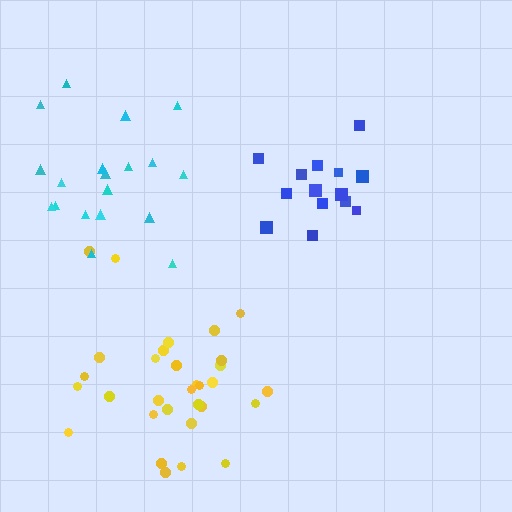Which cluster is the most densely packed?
Cyan.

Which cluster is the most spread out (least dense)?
Yellow.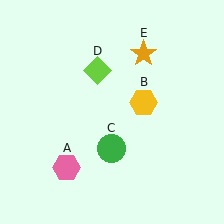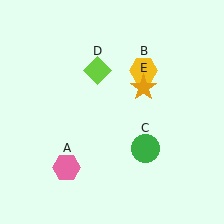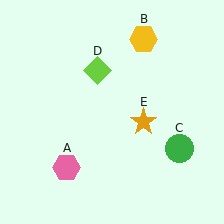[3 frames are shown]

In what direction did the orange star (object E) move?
The orange star (object E) moved down.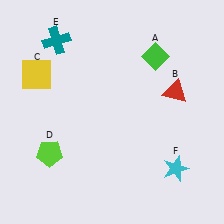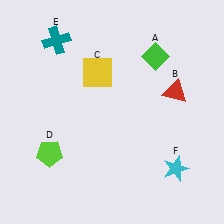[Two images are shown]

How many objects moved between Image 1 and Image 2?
1 object moved between the two images.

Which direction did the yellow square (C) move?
The yellow square (C) moved right.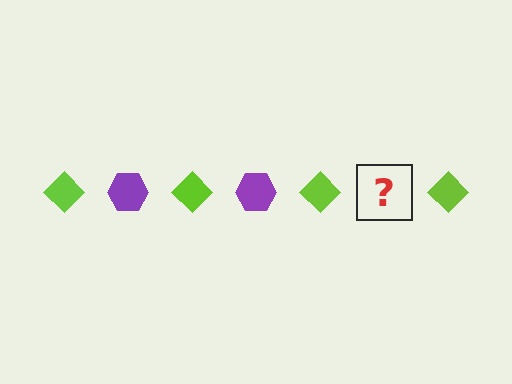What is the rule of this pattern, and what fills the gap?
The rule is that the pattern alternates between lime diamond and purple hexagon. The gap should be filled with a purple hexagon.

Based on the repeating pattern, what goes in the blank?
The blank should be a purple hexagon.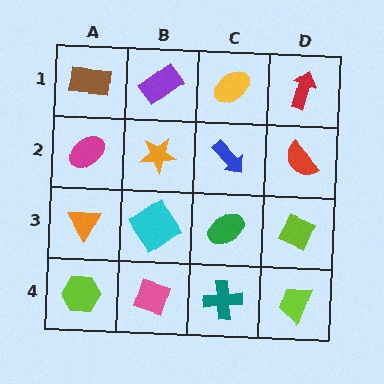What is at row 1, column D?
A red arrow.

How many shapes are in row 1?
4 shapes.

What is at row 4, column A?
A lime hexagon.